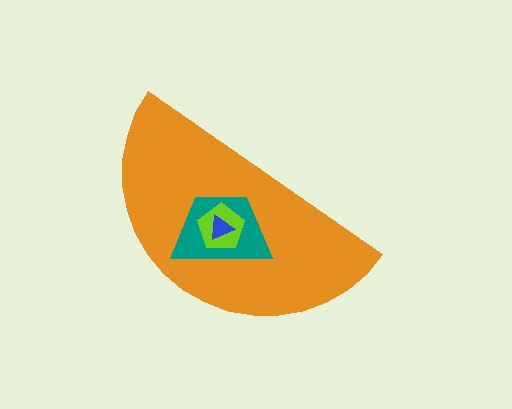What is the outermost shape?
The orange semicircle.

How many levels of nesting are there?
4.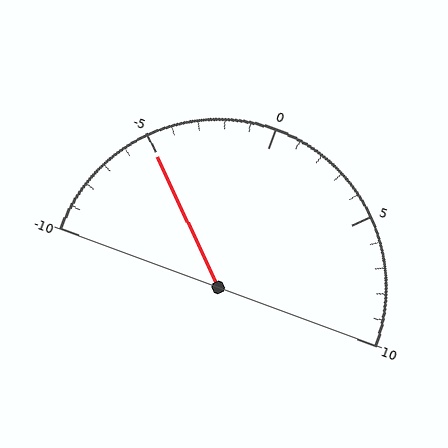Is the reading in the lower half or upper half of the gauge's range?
The reading is in the lower half of the range (-10 to 10).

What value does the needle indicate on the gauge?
The needle indicates approximately -5.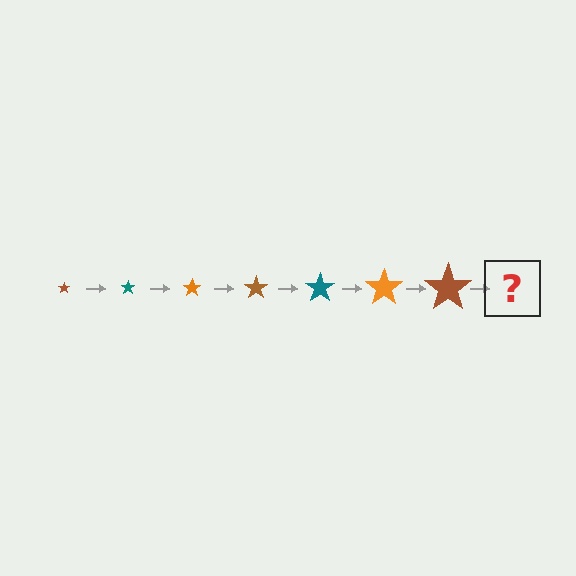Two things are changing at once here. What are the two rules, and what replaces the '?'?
The two rules are that the star grows larger each step and the color cycles through brown, teal, and orange. The '?' should be a teal star, larger than the previous one.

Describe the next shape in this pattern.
It should be a teal star, larger than the previous one.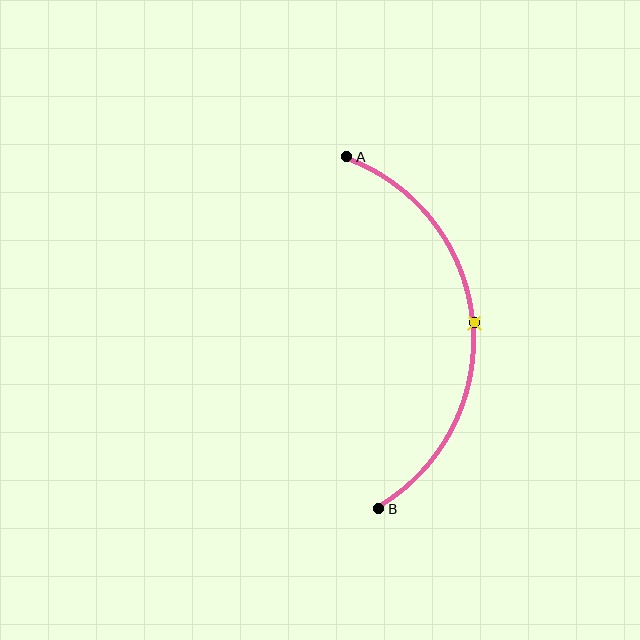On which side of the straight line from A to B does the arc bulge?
The arc bulges to the right of the straight line connecting A and B.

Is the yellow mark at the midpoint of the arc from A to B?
Yes. The yellow mark lies on the arc at equal arc-length from both A and B — it is the arc midpoint.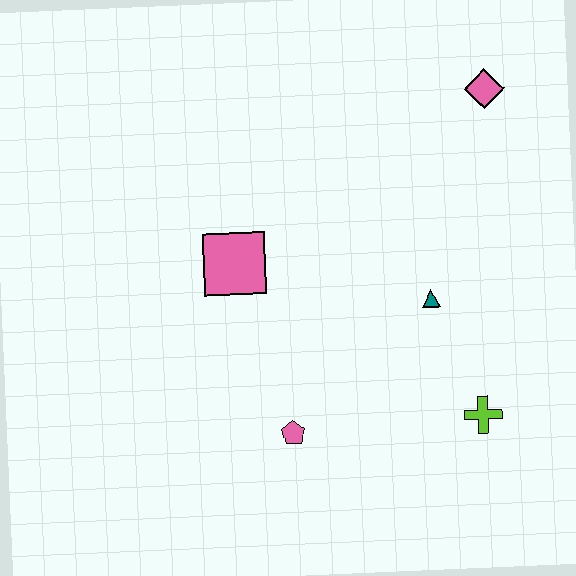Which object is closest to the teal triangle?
The lime cross is closest to the teal triangle.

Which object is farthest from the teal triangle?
The pink diamond is farthest from the teal triangle.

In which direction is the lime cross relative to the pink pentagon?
The lime cross is to the right of the pink pentagon.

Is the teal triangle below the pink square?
Yes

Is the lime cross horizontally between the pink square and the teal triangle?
No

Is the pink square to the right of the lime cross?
No